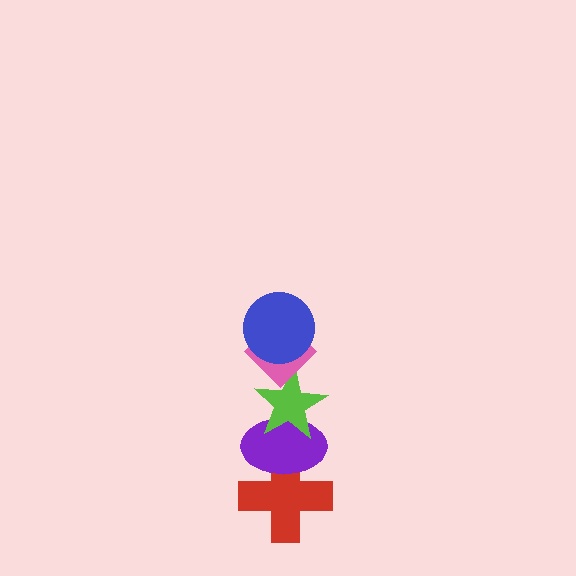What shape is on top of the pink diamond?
The blue circle is on top of the pink diamond.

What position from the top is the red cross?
The red cross is 5th from the top.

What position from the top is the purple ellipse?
The purple ellipse is 4th from the top.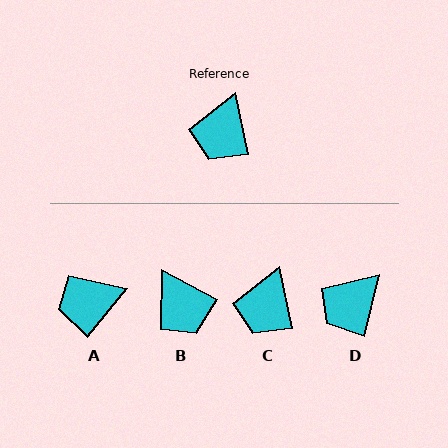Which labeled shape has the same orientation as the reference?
C.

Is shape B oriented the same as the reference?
No, it is off by about 51 degrees.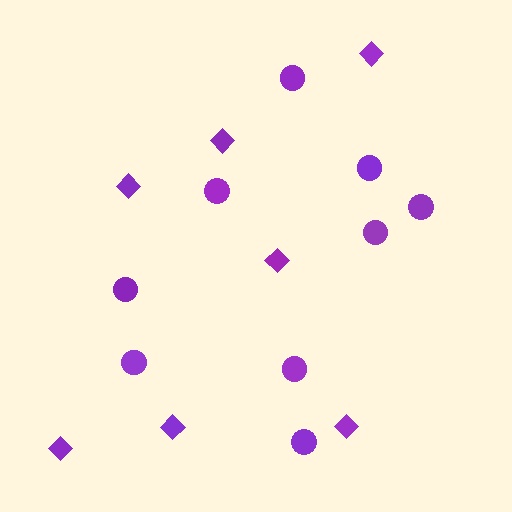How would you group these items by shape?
There are 2 groups: one group of diamonds (7) and one group of circles (9).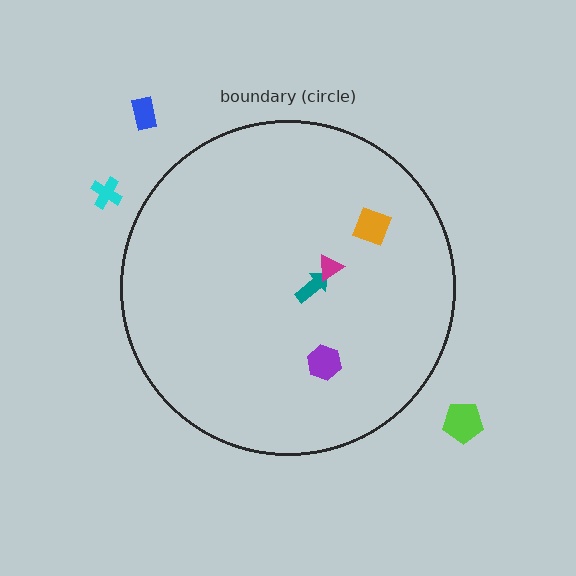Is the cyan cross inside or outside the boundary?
Outside.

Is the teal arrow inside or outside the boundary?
Inside.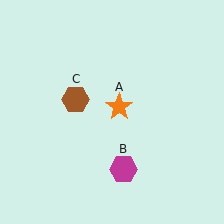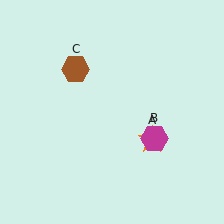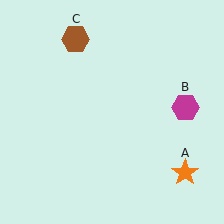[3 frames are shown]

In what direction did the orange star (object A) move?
The orange star (object A) moved down and to the right.